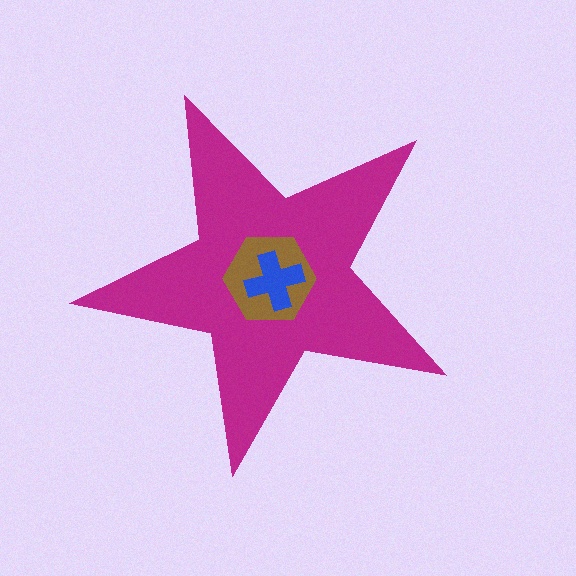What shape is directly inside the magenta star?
The brown hexagon.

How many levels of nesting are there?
3.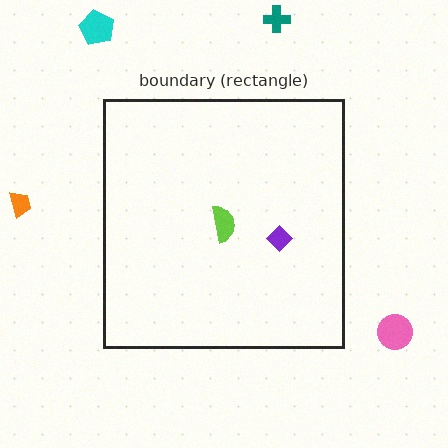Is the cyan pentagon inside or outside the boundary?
Outside.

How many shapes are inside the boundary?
2 inside, 4 outside.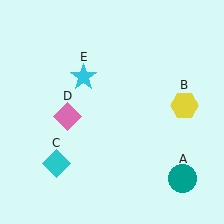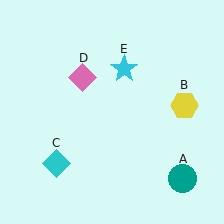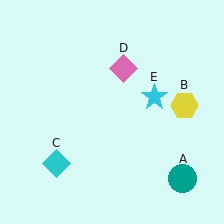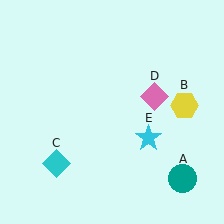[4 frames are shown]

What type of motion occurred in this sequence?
The pink diamond (object D), cyan star (object E) rotated clockwise around the center of the scene.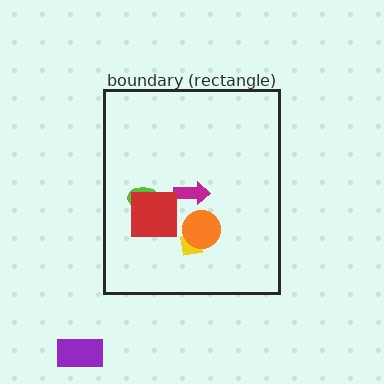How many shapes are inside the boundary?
5 inside, 1 outside.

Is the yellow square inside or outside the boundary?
Inside.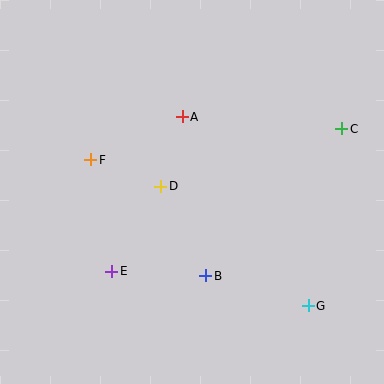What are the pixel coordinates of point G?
Point G is at (308, 306).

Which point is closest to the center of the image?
Point D at (161, 186) is closest to the center.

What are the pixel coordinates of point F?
Point F is at (91, 160).